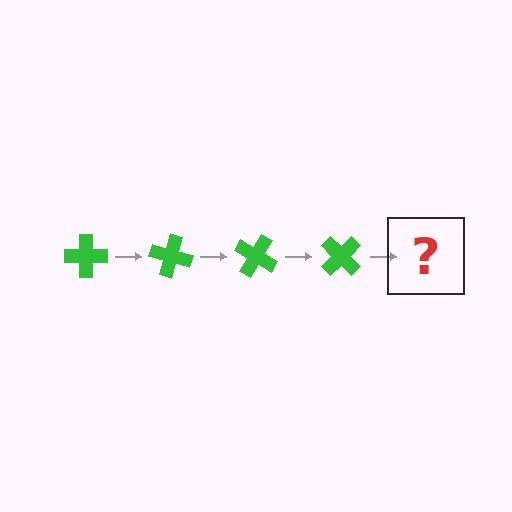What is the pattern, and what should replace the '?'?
The pattern is that the cross rotates 15 degrees each step. The '?' should be a green cross rotated 60 degrees.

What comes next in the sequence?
The next element should be a green cross rotated 60 degrees.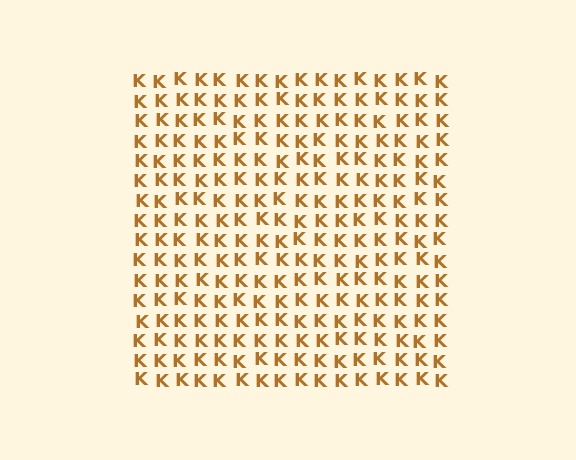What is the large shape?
The large shape is a square.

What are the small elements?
The small elements are letter K's.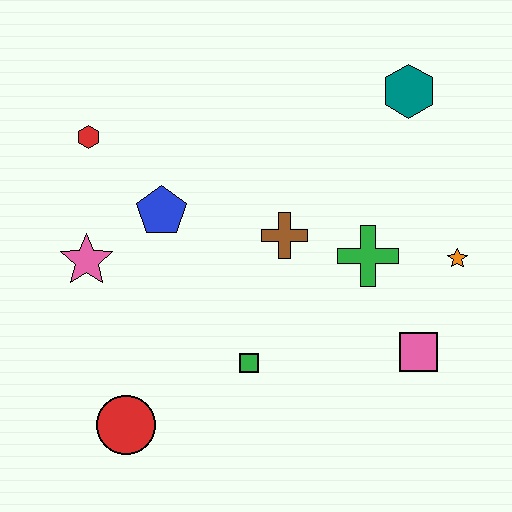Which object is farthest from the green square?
The teal hexagon is farthest from the green square.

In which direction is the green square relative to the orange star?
The green square is to the left of the orange star.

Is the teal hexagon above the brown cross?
Yes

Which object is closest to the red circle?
The green square is closest to the red circle.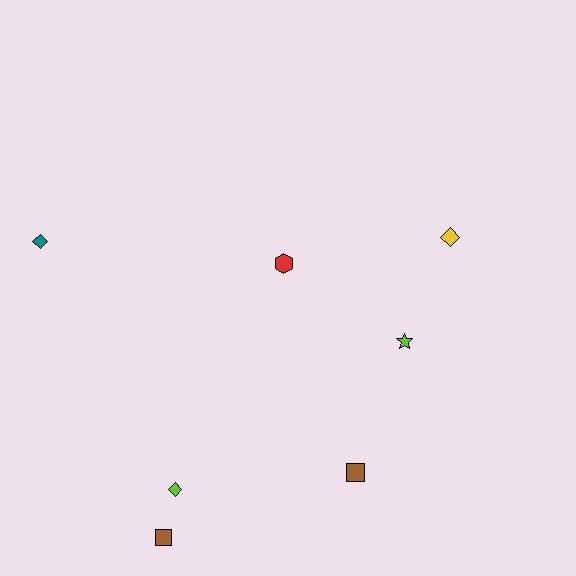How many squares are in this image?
There are 2 squares.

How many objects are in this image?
There are 7 objects.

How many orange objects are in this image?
There are no orange objects.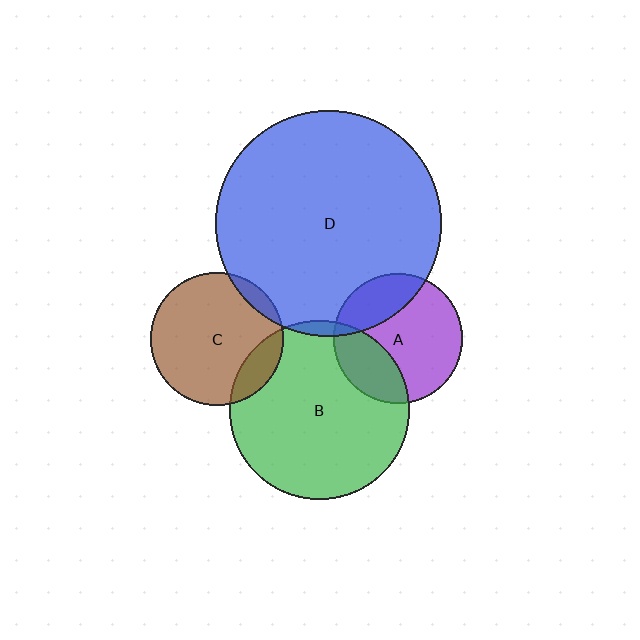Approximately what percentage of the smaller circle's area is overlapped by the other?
Approximately 15%.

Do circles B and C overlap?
Yes.